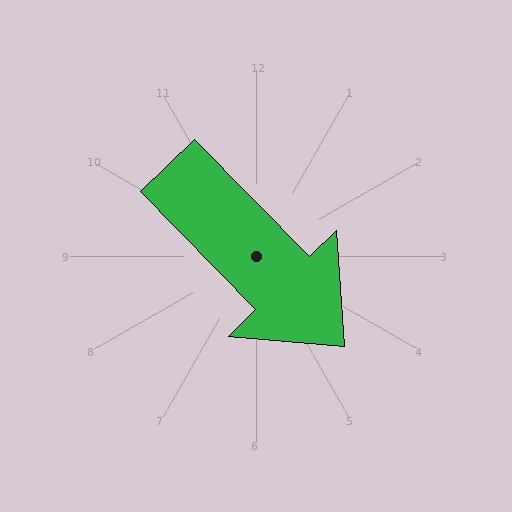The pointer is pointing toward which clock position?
Roughly 5 o'clock.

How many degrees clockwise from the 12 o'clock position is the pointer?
Approximately 136 degrees.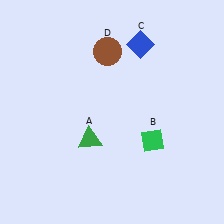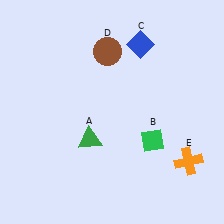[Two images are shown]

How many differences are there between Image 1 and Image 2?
There is 1 difference between the two images.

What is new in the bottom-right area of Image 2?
An orange cross (E) was added in the bottom-right area of Image 2.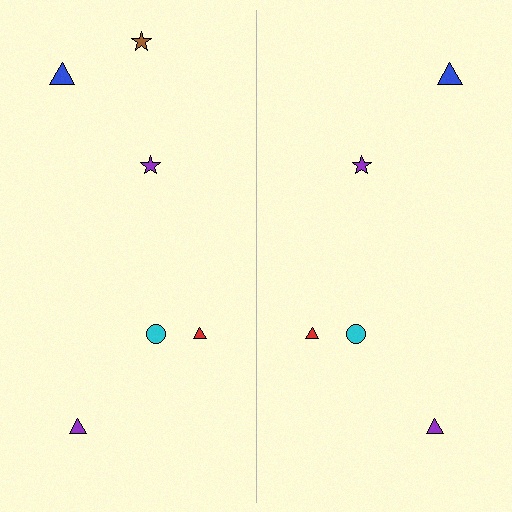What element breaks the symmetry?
A brown star is missing from the right side.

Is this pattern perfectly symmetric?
No, the pattern is not perfectly symmetric. A brown star is missing from the right side.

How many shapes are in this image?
There are 11 shapes in this image.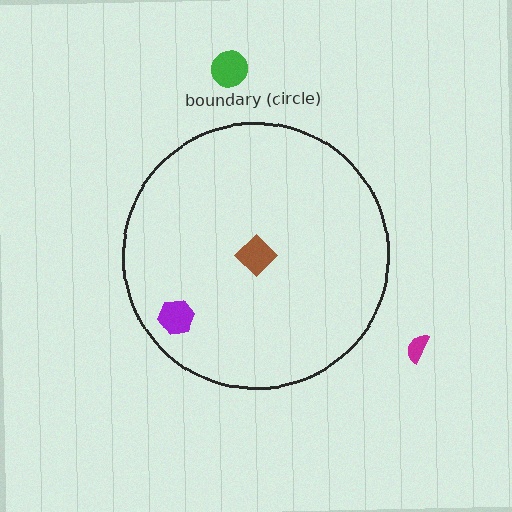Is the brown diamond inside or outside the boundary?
Inside.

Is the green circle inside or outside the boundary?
Outside.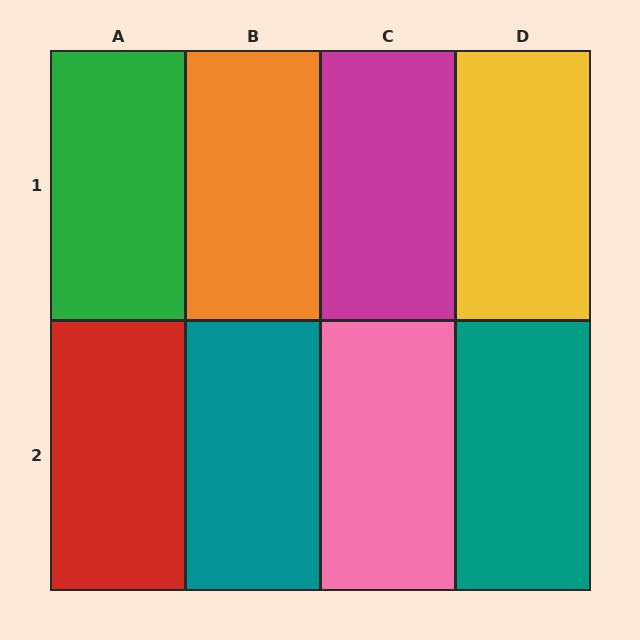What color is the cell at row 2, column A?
Red.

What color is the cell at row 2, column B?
Teal.